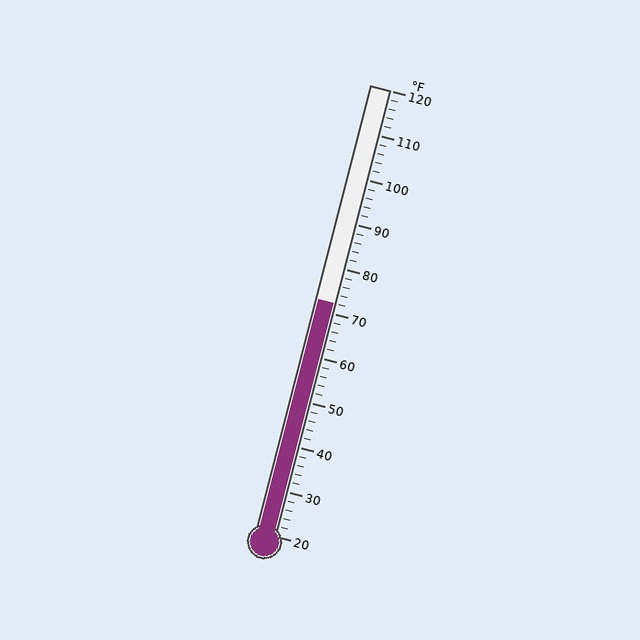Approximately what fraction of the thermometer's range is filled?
The thermometer is filled to approximately 50% of its range.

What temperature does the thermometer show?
The thermometer shows approximately 72°F.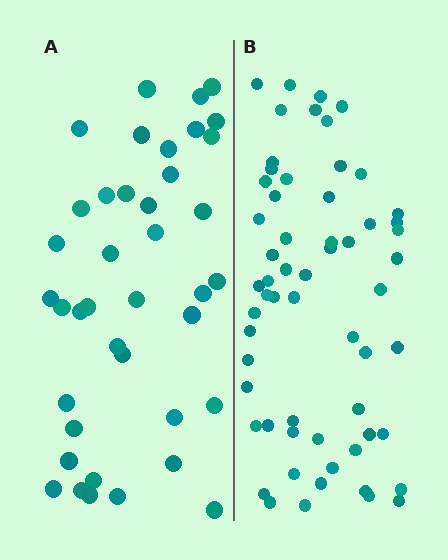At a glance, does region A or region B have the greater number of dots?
Region B (the right region) has more dots.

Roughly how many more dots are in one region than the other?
Region B has approximately 20 more dots than region A.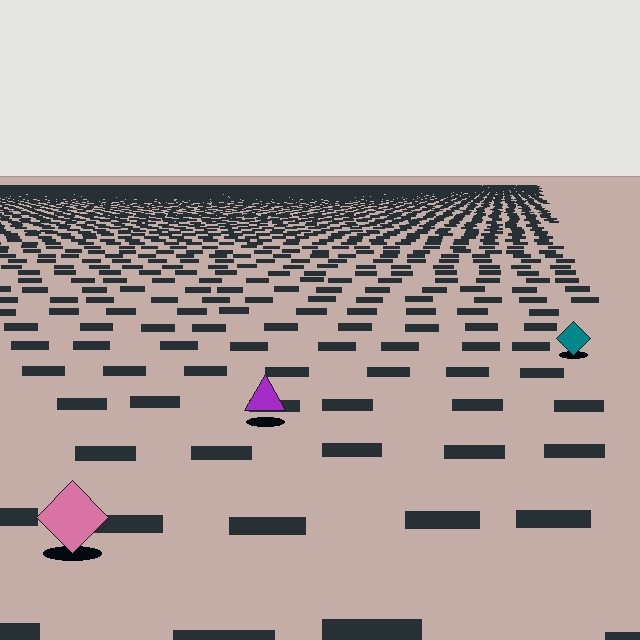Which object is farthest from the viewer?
The teal diamond is farthest from the viewer. It appears smaller and the ground texture around it is denser.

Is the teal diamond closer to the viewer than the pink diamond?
No. The pink diamond is closer — you can tell from the texture gradient: the ground texture is coarser near it.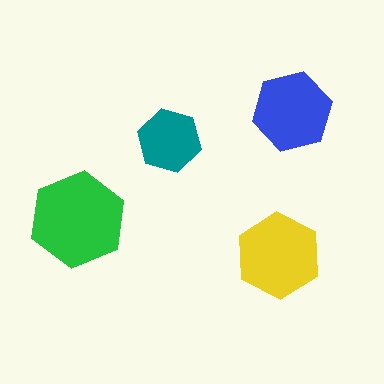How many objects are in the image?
There are 4 objects in the image.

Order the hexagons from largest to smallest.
the green one, the yellow one, the blue one, the teal one.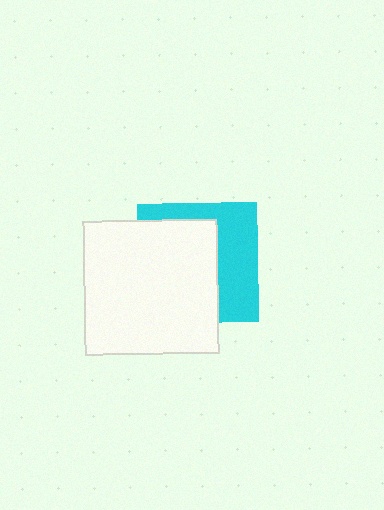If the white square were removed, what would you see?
You would see the complete cyan square.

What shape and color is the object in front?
The object in front is a white square.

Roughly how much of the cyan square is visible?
A small part of it is visible (roughly 42%).